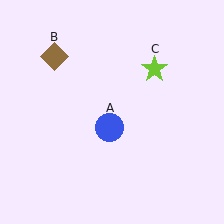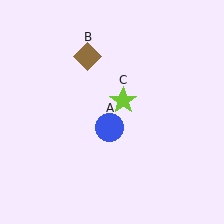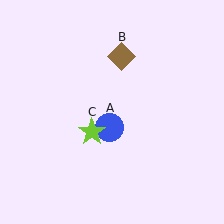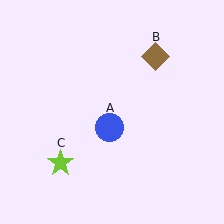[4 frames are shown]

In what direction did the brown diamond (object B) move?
The brown diamond (object B) moved right.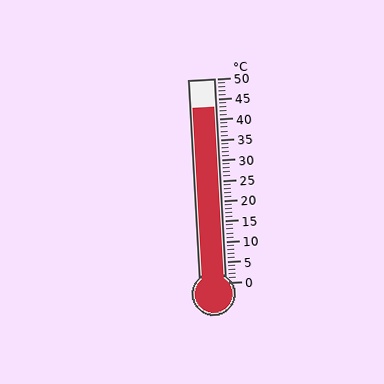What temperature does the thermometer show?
The thermometer shows approximately 43°C.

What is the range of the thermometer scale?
The thermometer scale ranges from 0°C to 50°C.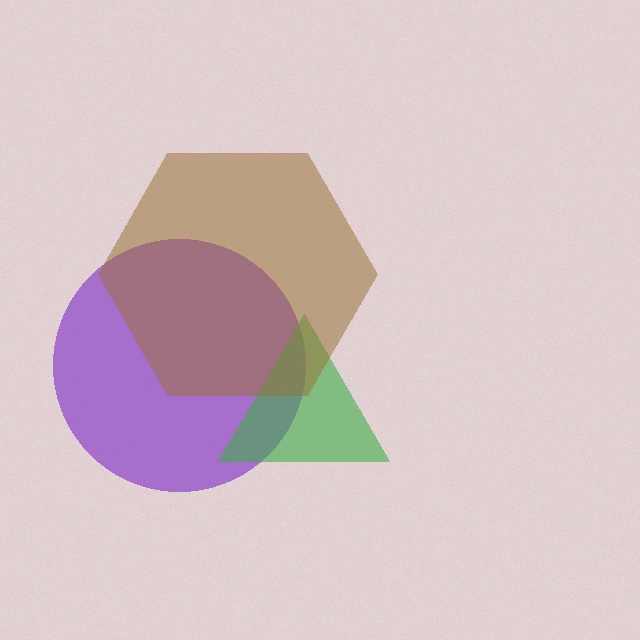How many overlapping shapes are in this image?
There are 3 overlapping shapes in the image.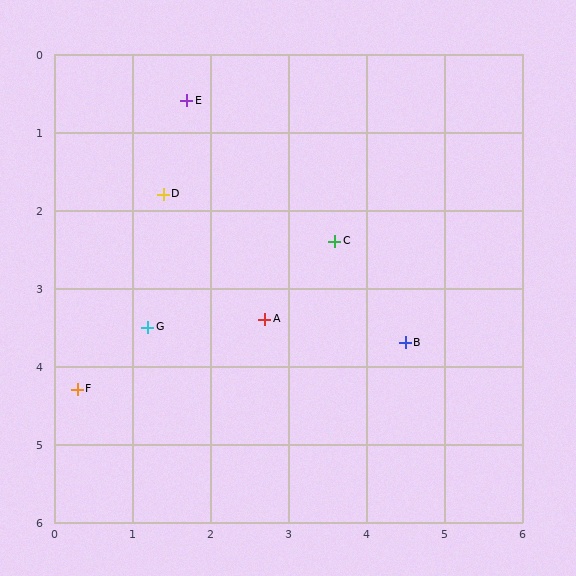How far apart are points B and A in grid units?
Points B and A are about 1.8 grid units apart.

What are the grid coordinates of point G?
Point G is at approximately (1.2, 3.5).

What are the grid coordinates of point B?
Point B is at approximately (4.5, 3.7).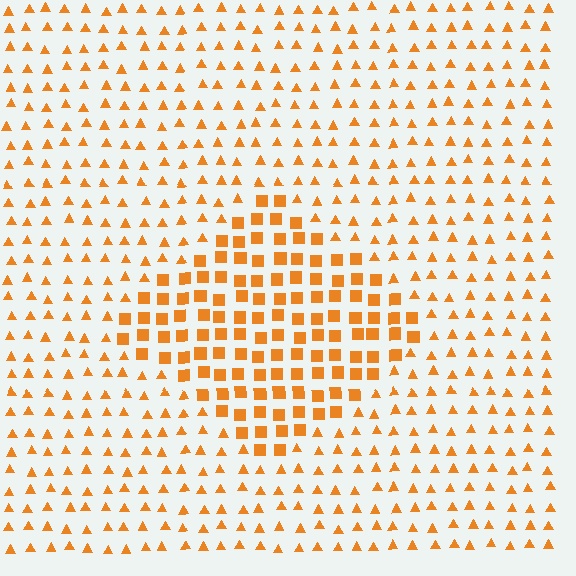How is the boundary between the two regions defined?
The boundary is defined by a change in element shape: squares inside vs. triangles outside. All elements share the same color and spacing.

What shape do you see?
I see a diamond.